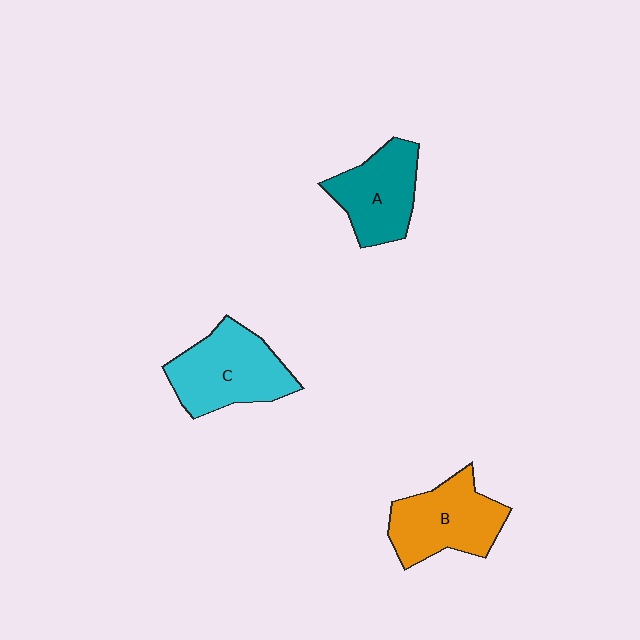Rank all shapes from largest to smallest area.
From largest to smallest: C (cyan), B (orange), A (teal).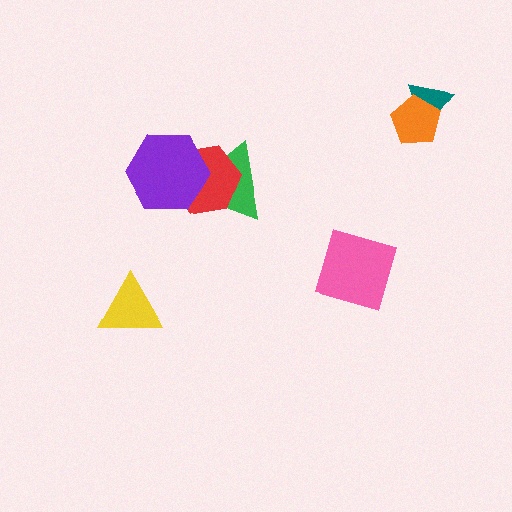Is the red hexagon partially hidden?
Yes, it is partially covered by another shape.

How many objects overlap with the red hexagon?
2 objects overlap with the red hexagon.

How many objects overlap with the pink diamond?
0 objects overlap with the pink diamond.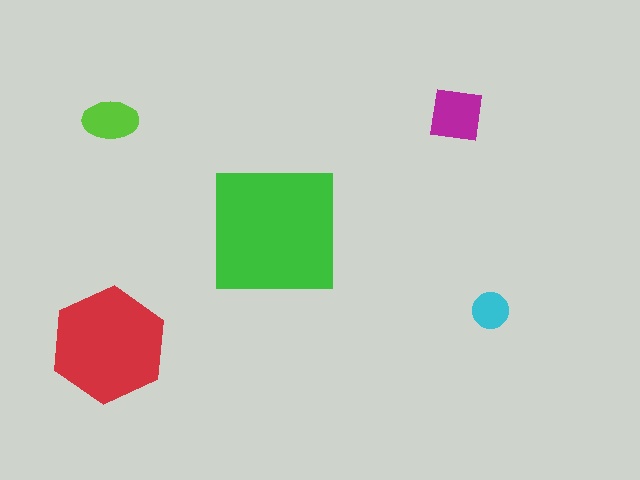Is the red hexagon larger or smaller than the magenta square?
Larger.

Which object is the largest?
The green square.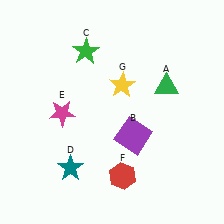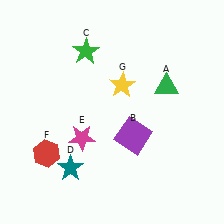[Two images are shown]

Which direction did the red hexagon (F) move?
The red hexagon (F) moved left.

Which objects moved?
The objects that moved are: the magenta star (E), the red hexagon (F).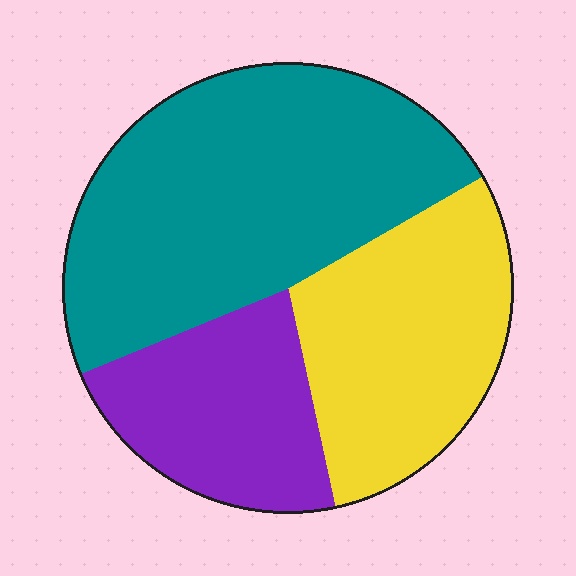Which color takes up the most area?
Teal, at roughly 50%.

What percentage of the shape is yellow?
Yellow takes up between a quarter and a half of the shape.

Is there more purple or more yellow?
Yellow.